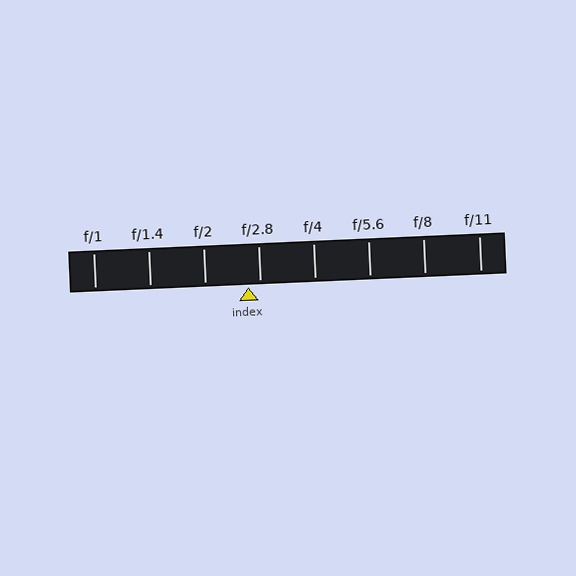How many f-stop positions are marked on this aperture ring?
There are 8 f-stop positions marked.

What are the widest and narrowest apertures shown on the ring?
The widest aperture shown is f/1 and the narrowest is f/11.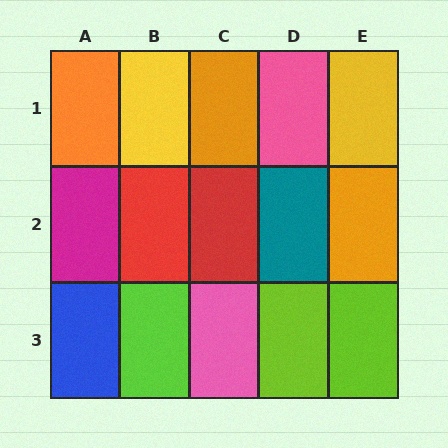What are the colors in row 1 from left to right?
Orange, yellow, orange, pink, yellow.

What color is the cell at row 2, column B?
Red.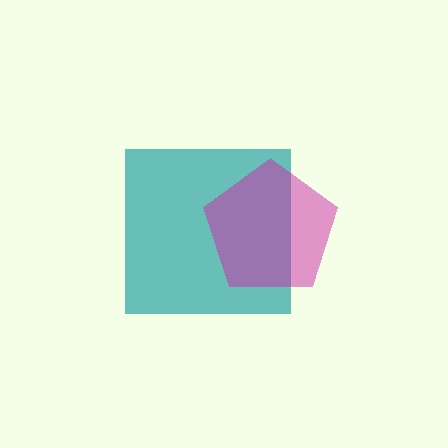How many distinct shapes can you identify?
There are 2 distinct shapes: a teal square, a magenta pentagon.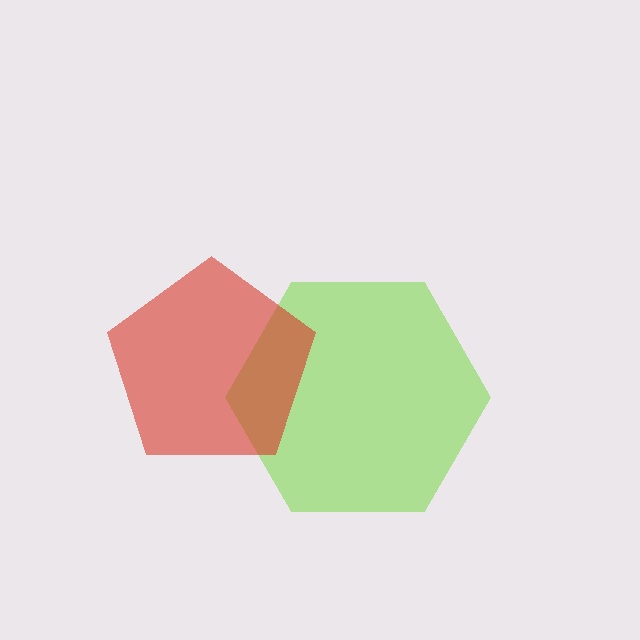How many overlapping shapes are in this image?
There are 2 overlapping shapes in the image.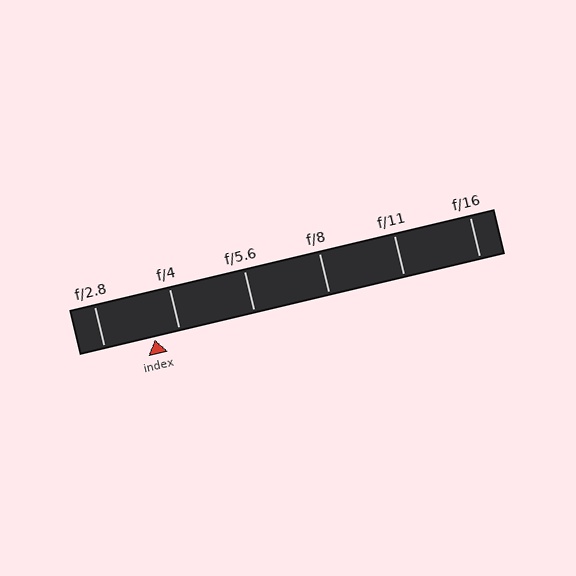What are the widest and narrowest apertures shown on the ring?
The widest aperture shown is f/2.8 and the narrowest is f/16.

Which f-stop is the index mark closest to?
The index mark is closest to f/4.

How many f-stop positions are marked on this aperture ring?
There are 6 f-stop positions marked.